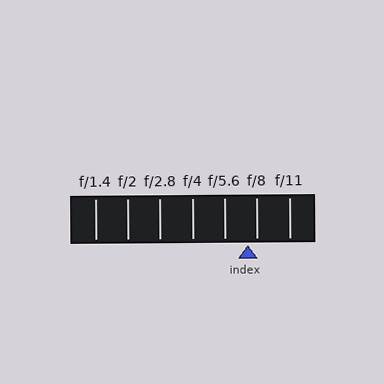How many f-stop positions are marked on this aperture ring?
There are 7 f-stop positions marked.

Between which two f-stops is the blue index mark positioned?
The index mark is between f/5.6 and f/8.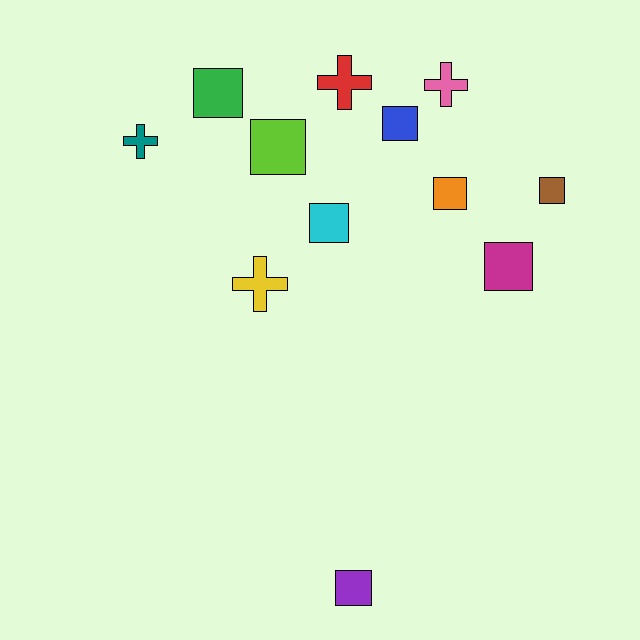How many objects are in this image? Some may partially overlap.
There are 12 objects.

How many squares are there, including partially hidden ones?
There are 8 squares.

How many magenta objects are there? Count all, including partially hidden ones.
There is 1 magenta object.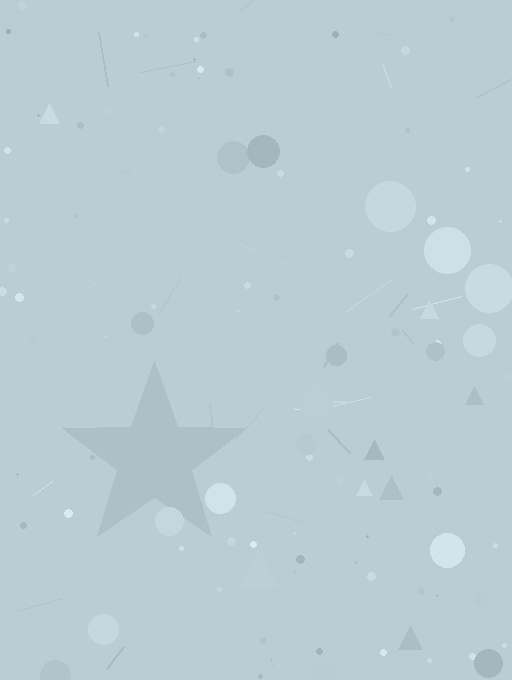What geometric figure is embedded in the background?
A star is embedded in the background.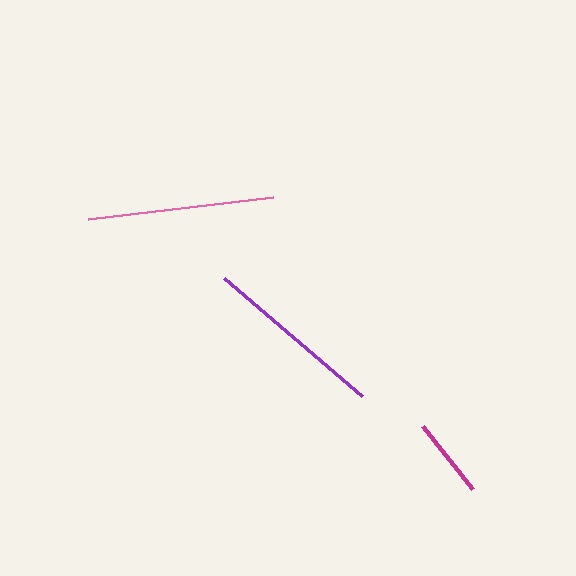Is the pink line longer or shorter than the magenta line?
The pink line is longer than the magenta line.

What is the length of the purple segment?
The purple segment is approximately 182 pixels long.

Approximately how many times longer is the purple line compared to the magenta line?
The purple line is approximately 2.3 times the length of the magenta line.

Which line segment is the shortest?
The magenta line is the shortest at approximately 79 pixels.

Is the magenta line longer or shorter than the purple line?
The purple line is longer than the magenta line.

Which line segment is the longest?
The pink line is the longest at approximately 187 pixels.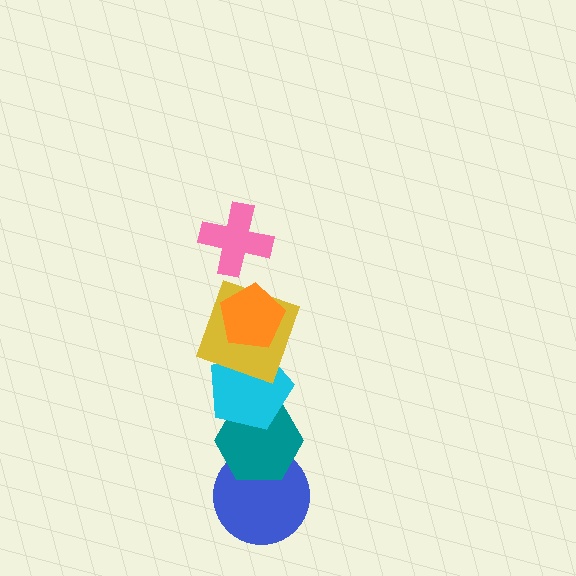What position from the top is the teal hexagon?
The teal hexagon is 5th from the top.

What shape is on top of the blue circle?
The teal hexagon is on top of the blue circle.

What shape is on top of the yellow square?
The orange pentagon is on top of the yellow square.